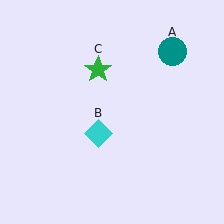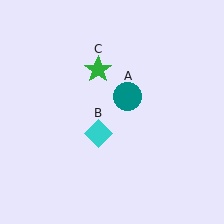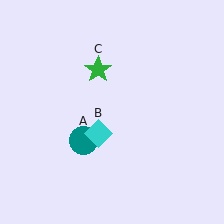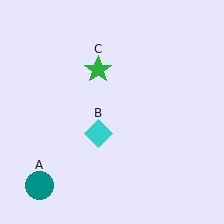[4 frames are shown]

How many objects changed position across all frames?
1 object changed position: teal circle (object A).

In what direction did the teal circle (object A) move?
The teal circle (object A) moved down and to the left.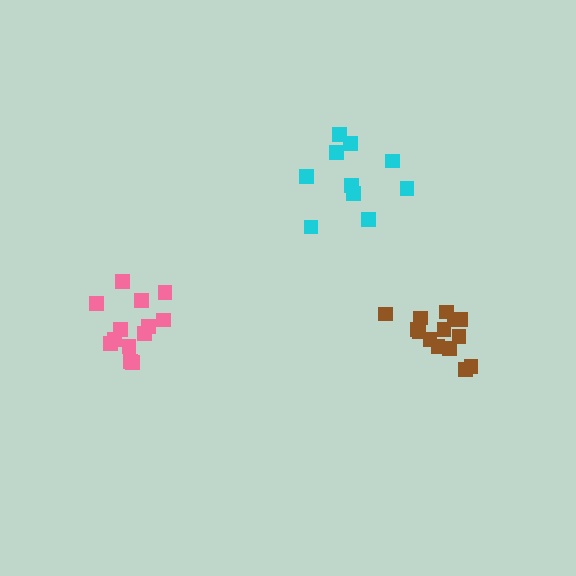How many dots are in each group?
Group 1: 10 dots, Group 2: 13 dots, Group 3: 14 dots (37 total).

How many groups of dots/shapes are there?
There are 3 groups.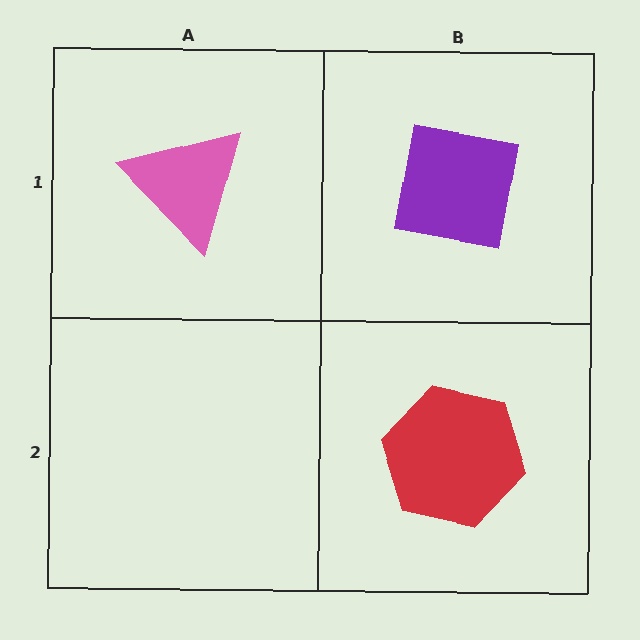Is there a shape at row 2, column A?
No, that cell is empty.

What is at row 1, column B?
A purple square.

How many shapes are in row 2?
1 shape.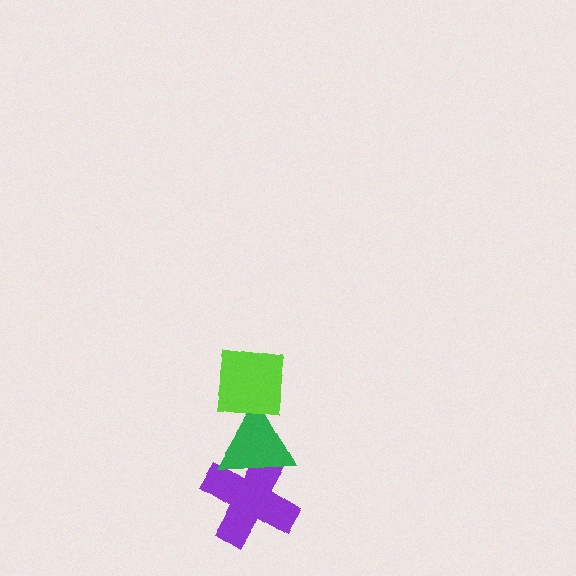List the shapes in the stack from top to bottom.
From top to bottom: the lime square, the green triangle, the purple cross.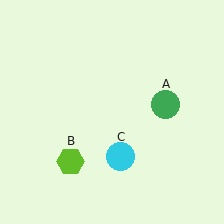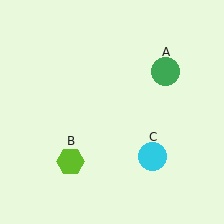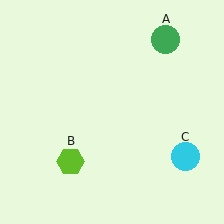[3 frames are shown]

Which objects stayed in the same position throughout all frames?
Lime hexagon (object B) remained stationary.